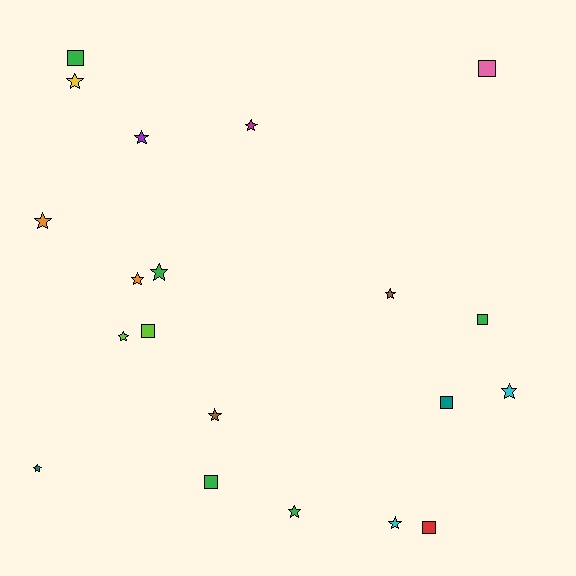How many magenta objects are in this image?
There is 1 magenta object.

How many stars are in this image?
There are 13 stars.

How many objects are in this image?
There are 20 objects.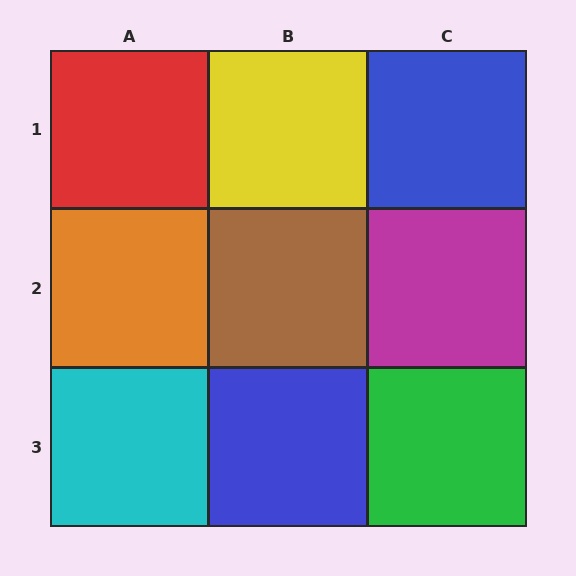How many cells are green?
1 cell is green.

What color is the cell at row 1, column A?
Red.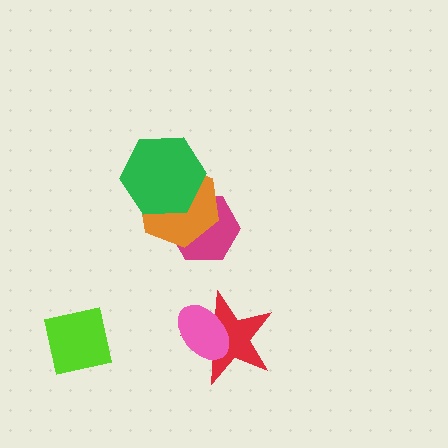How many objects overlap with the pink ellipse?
1 object overlaps with the pink ellipse.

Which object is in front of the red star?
The pink ellipse is in front of the red star.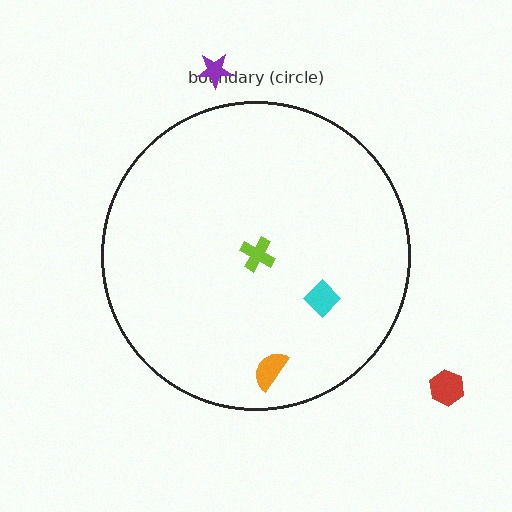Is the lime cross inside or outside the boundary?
Inside.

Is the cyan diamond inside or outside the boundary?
Inside.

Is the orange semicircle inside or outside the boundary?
Inside.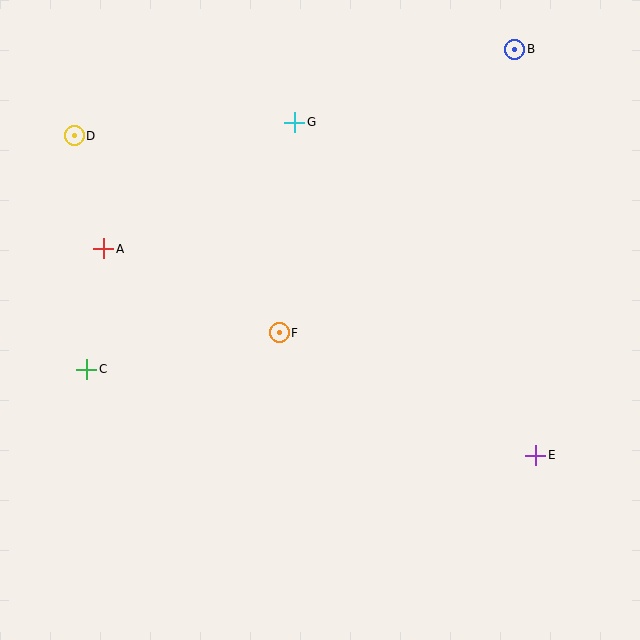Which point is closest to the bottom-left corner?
Point C is closest to the bottom-left corner.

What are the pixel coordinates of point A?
Point A is at (104, 249).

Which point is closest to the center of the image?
Point F at (279, 333) is closest to the center.